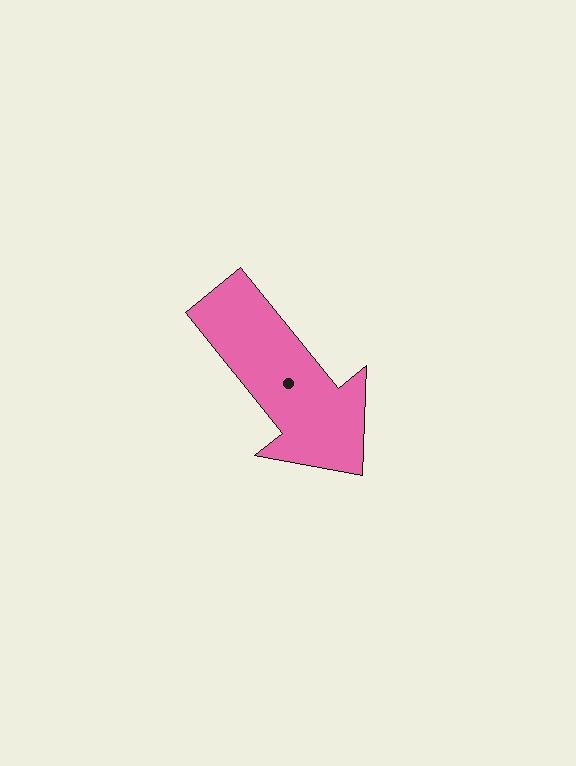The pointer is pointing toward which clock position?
Roughly 5 o'clock.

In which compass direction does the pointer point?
Southeast.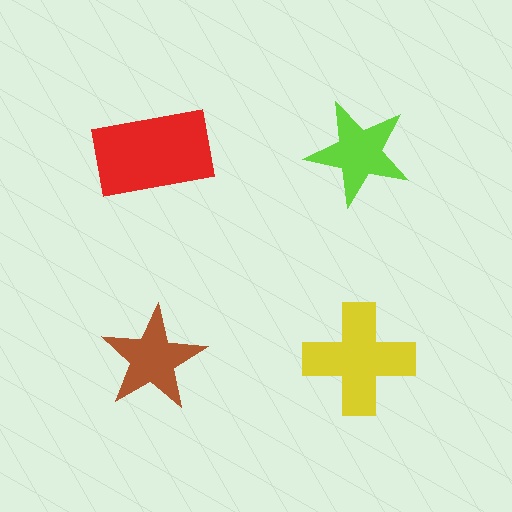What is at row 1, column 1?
A red rectangle.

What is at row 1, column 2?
A lime star.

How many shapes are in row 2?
2 shapes.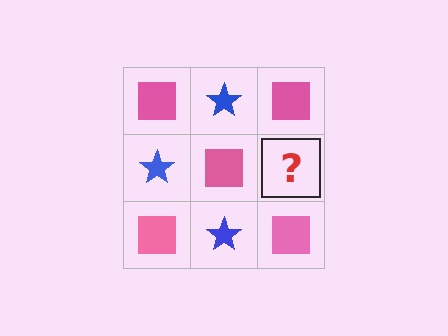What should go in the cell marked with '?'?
The missing cell should contain a blue star.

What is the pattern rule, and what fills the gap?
The rule is that it alternates pink square and blue star in a checkerboard pattern. The gap should be filled with a blue star.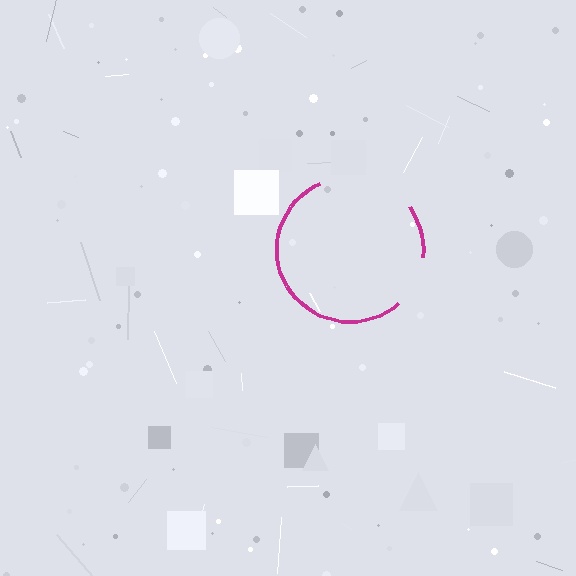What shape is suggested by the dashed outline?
The dashed outline suggests a circle.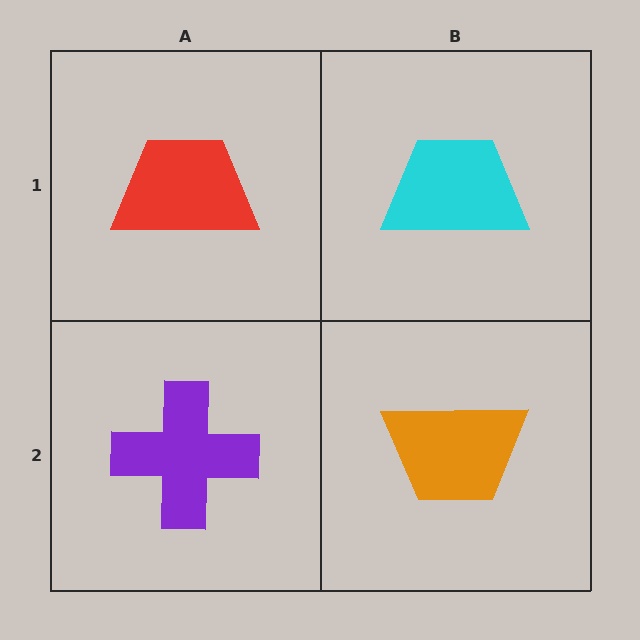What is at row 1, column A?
A red trapezoid.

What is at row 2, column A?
A purple cross.